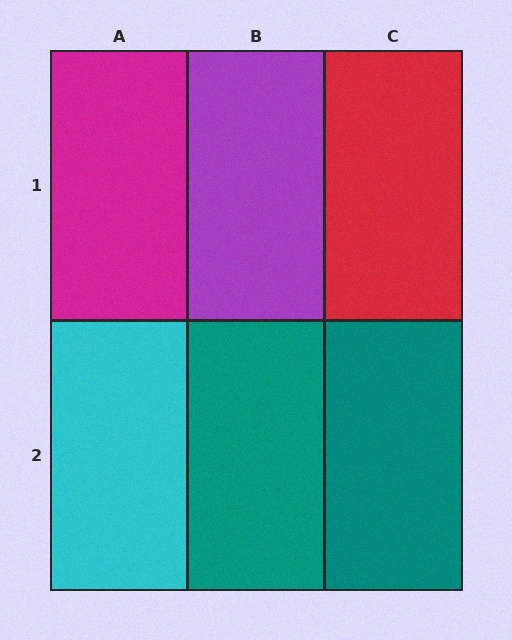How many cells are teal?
2 cells are teal.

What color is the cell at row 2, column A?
Cyan.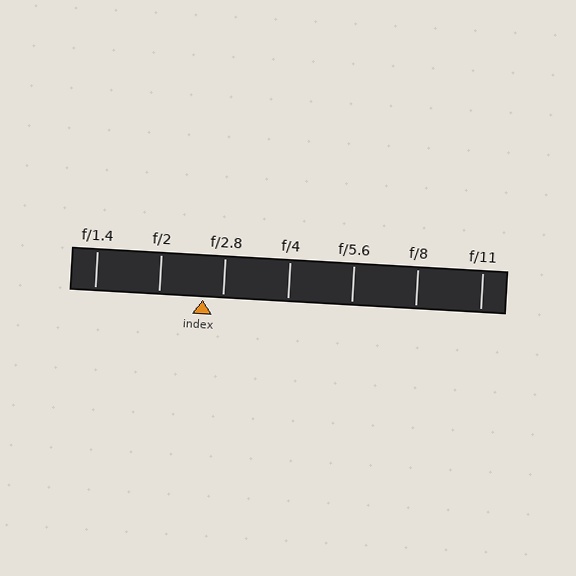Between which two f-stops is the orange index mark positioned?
The index mark is between f/2 and f/2.8.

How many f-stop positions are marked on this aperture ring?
There are 7 f-stop positions marked.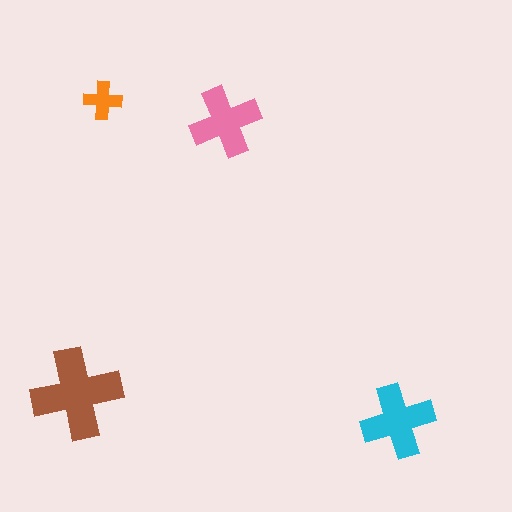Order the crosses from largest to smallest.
the brown one, the cyan one, the pink one, the orange one.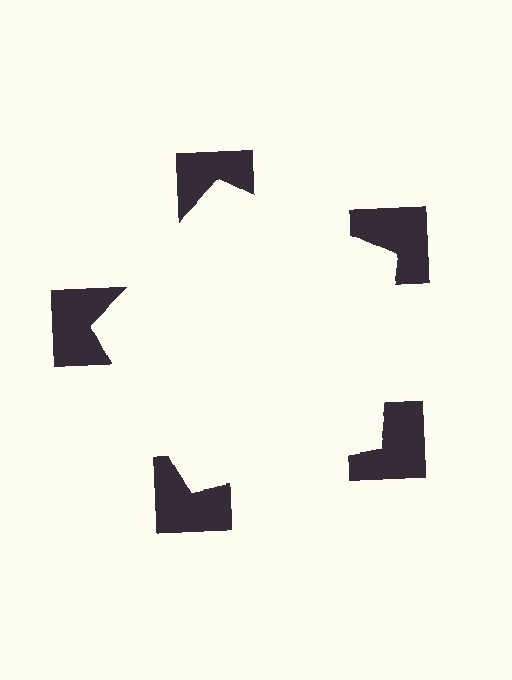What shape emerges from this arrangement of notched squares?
An illusory pentagon — its edges are inferred from the aligned wedge cuts in the notched squares, not physically drawn.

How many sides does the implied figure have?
5 sides.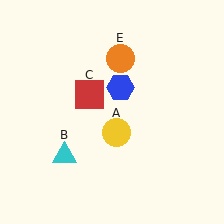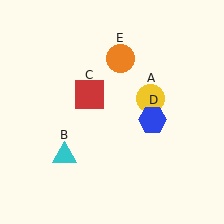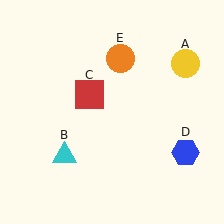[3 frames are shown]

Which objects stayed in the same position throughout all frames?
Cyan triangle (object B) and red square (object C) and orange circle (object E) remained stationary.